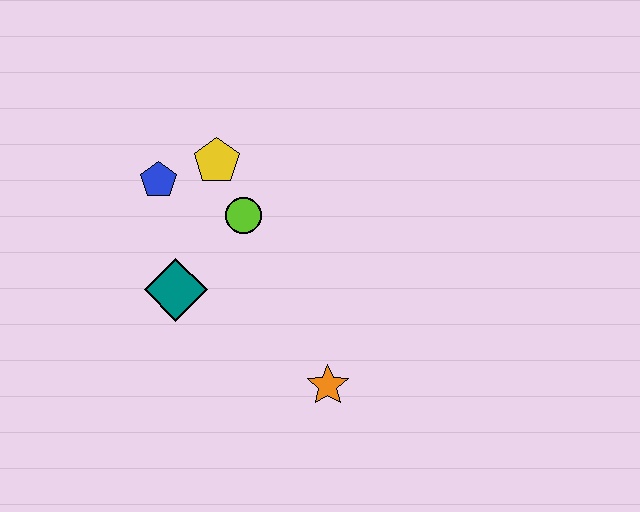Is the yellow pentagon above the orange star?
Yes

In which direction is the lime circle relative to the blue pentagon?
The lime circle is to the right of the blue pentagon.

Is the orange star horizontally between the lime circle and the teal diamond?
No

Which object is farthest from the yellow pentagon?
The orange star is farthest from the yellow pentagon.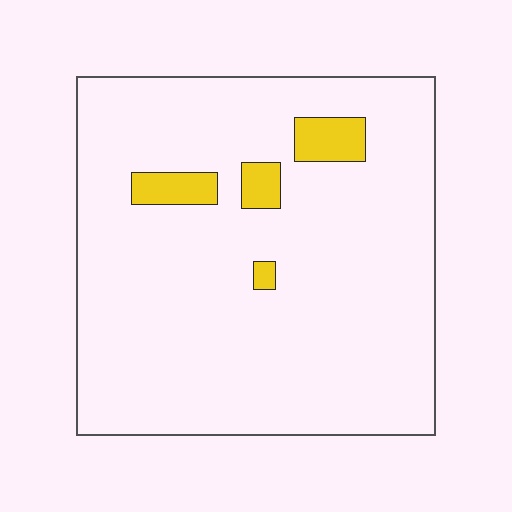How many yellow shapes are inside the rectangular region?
4.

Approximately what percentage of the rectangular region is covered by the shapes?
Approximately 5%.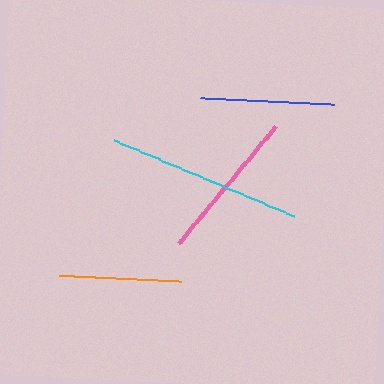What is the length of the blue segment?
The blue segment is approximately 133 pixels long.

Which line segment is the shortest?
The orange line is the shortest at approximately 122 pixels.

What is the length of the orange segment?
The orange segment is approximately 122 pixels long.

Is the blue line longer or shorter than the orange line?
The blue line is longer than the orange line.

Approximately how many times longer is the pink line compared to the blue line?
The pink line is approximately 1.1 times the length of the blue line.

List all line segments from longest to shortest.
From longest to shortest: cyan, pink, blue, orange.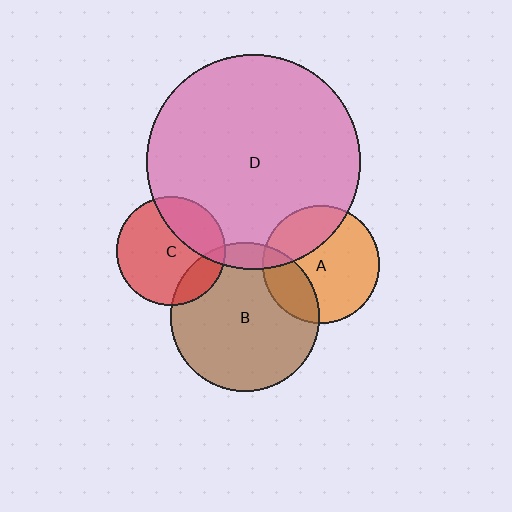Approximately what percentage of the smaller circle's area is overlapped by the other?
Approximately 25%.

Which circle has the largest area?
Circle D (pink).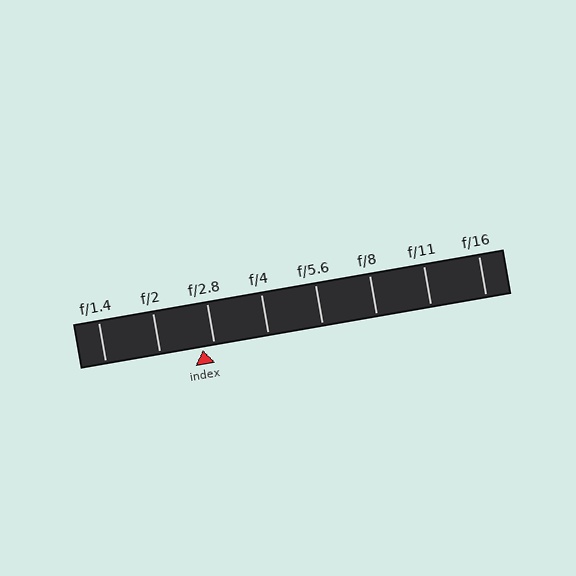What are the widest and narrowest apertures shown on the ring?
The widest aperture shown is f/1.4 and the narrowest is f/16.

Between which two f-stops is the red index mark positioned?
The index mark is between f/2 and f/2.8.